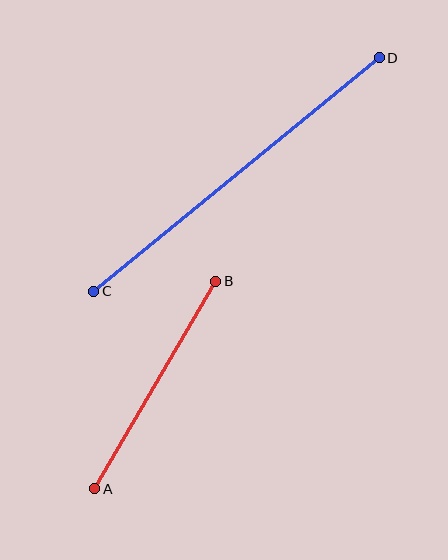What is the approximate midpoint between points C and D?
The midpoint is at approximately (237, 174) pixels.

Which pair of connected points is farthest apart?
Points C and D are farthest apart.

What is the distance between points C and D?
The distance is approximately 369 pixels.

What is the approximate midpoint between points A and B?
The midpoint is at approximately (155, 385) pixels.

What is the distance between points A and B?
The distance is approximately 240 pixels.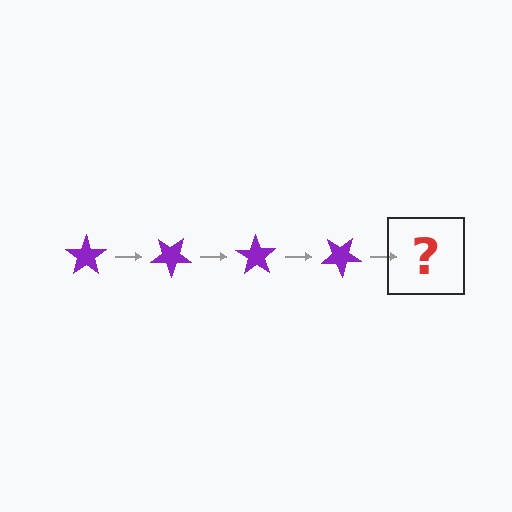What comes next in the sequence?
The next element should be a purple star rotated 140 degrees.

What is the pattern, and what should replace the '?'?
The pattern is that the star rotates 35 degrees each step. The '?' should be a purple star rotated 140 degrees.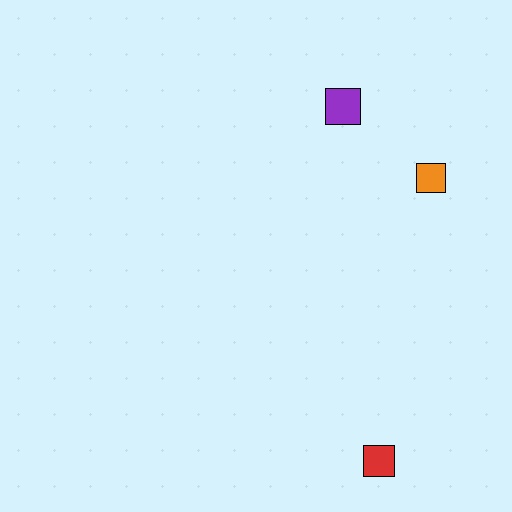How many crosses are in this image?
There are no crosses.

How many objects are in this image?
There are 3 objects.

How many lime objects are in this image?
There are no lime objects.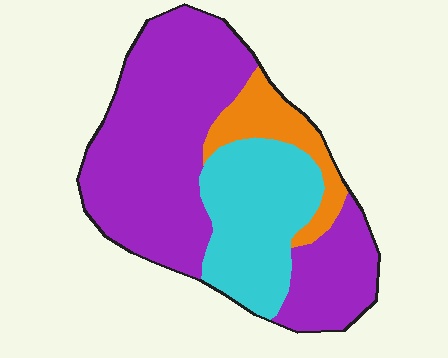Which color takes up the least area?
Orange, at roughly 10%.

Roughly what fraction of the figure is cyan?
Cyan covers around 25% of the figure.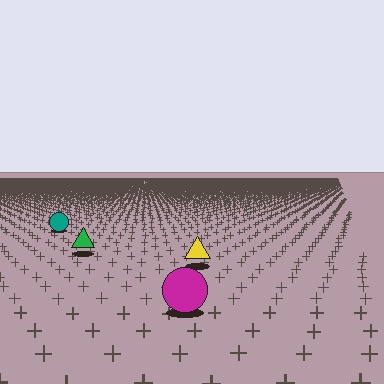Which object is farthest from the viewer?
The teal circle is farthest from the viewer. It appears smaller and the ground texture around it is denser.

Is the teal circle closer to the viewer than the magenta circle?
No. The magenta circle is closer — you can tell from the texture gradient: the ground texture is coarser near it.